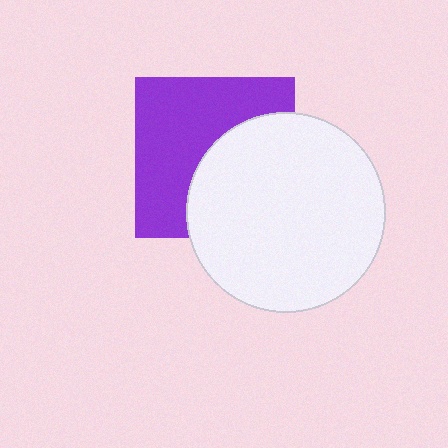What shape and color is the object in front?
The object in front is a white circle.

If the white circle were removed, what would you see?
You would see the complete purple square.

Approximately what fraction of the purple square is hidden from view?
Roughly 45% of the purple square is hidden behind the white circle.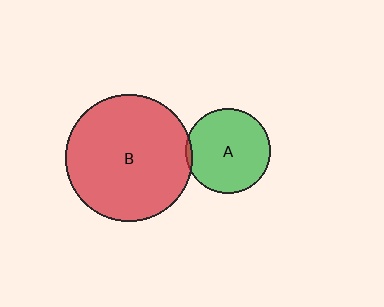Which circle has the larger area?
Circle B (red).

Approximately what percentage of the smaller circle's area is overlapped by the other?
Approximately 5%.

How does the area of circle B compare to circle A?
Approximately 2.3 times.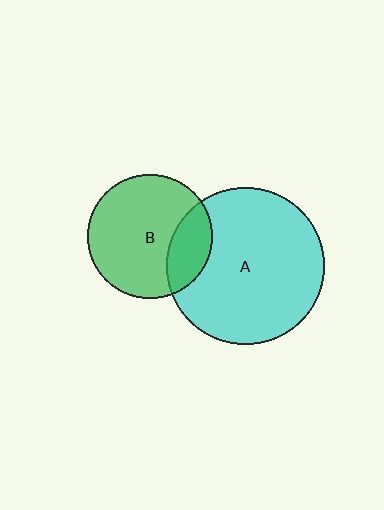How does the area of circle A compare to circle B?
Approximately 1.6 times.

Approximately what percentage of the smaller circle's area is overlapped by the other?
Approximately 25%.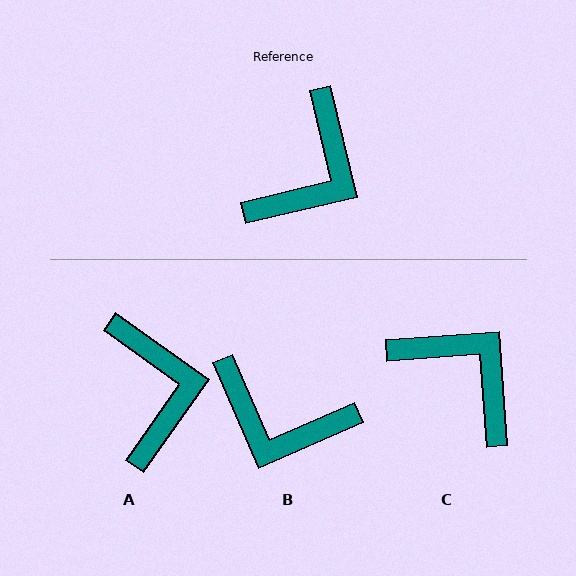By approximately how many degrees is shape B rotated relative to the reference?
Approximately 80 degrees clockwise.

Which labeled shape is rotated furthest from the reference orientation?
C, about 81 degrees away.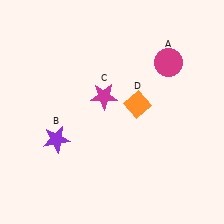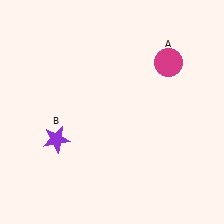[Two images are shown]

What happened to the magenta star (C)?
The magenta star (C) was removed in Image 2. It was in the top-left area of Image 1.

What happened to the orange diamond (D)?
The orange diamond (D) was removed in Image 2. It was in the top-right area of Image 1.